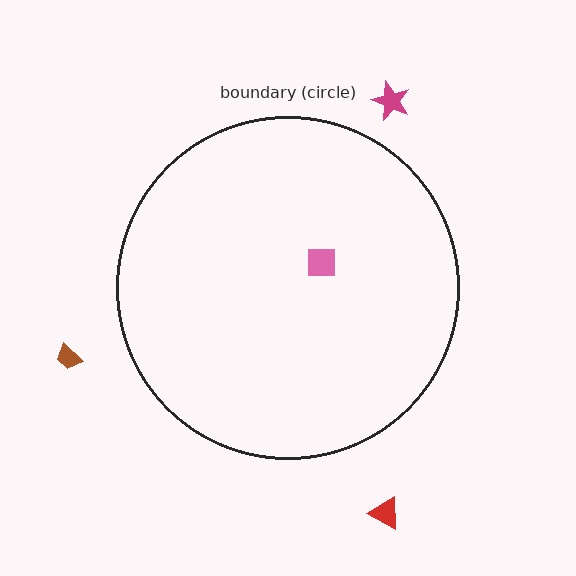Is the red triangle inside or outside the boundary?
Outside.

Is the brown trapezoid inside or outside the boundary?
Outside.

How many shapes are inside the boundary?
1 inside, 3 outside.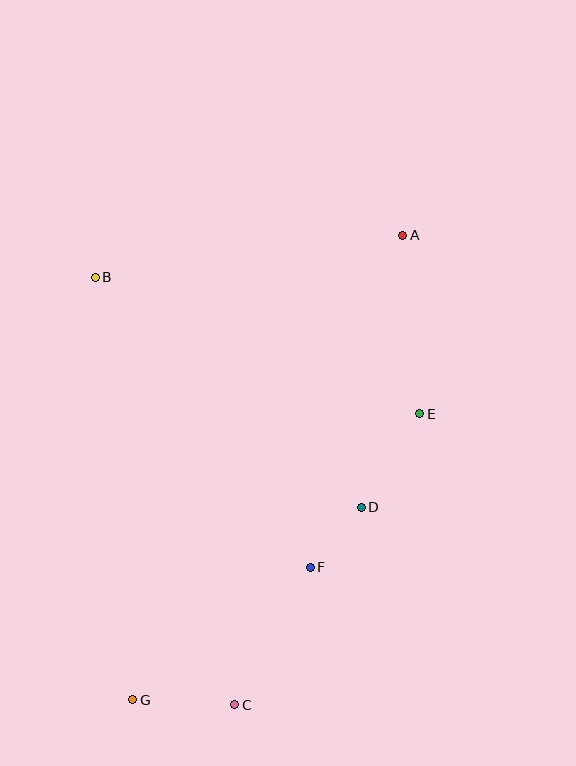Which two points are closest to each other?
Points D and F are closest to each other.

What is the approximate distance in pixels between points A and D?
The distance between A and D is approximately 275 pixels.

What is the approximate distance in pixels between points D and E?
The distance between D and E is approximately 110 pixels.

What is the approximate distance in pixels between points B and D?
The distance between B and D is approximately 352 pixels.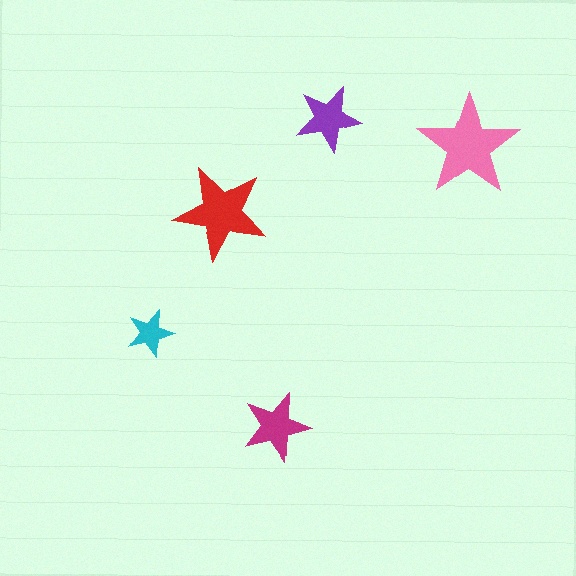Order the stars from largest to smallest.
the pink one, the red one, the magenta one, the purple one, the cyan one.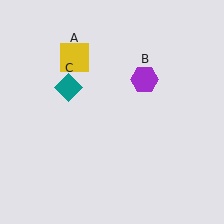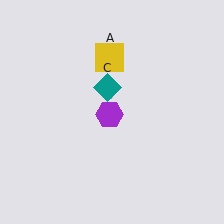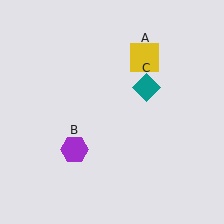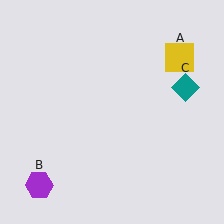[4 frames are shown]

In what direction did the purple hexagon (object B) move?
The purple hexagon (object B) moved down and to the left.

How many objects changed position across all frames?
3 objects changed position: yellow square (object A), purple hexagon (object B), teal diamond (object C).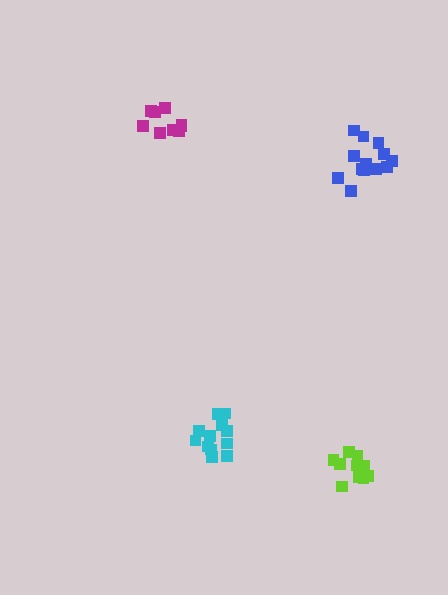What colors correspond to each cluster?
The clusters are colored: blue, magenta, cyan, lime.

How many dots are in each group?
Group 1: 14 dots, Group 2: 9 dots, Group 3: 12 dots, Group 4: 11 dots (46 total).